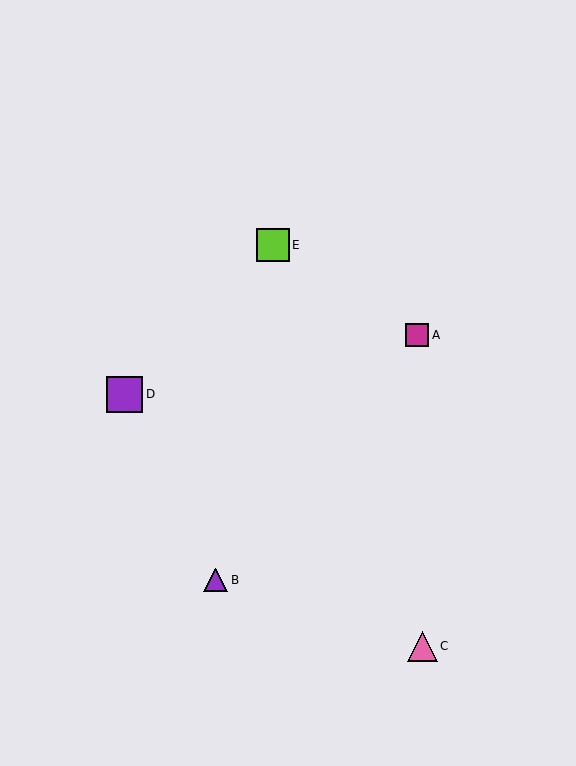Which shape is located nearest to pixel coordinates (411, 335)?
The magenta square (labeled A) at (417, 335) is nearest to that location.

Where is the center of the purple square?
The center of the purple square is at (124, 394).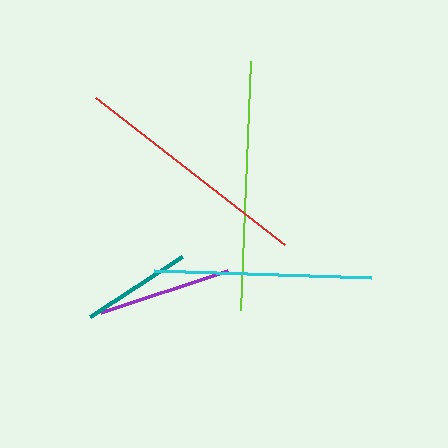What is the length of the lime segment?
The lime segment is approximately 249 pixels long.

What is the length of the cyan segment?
The cyan segment is approximately 217 pixels long.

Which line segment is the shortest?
The teal line is the shortest at approximately 110 pixels.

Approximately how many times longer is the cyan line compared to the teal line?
The cyan line is approximately 2.0 times the length of the teal line.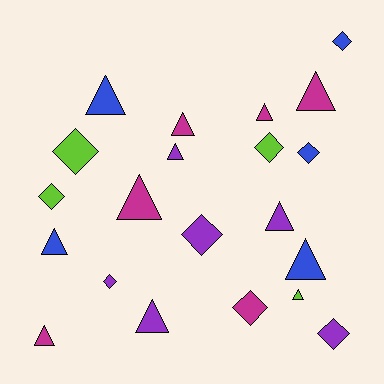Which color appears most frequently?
Magenta, with 6 objects.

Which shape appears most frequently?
Triangle, with 12 objects.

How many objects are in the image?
There are 21 objects.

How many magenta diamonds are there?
There is 1 magenta diamond.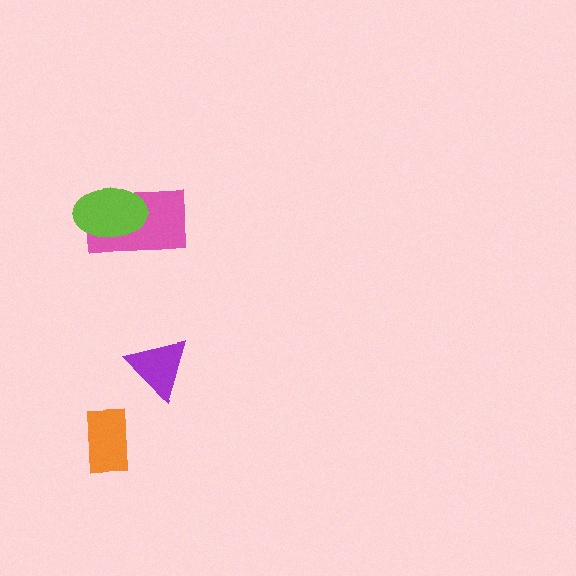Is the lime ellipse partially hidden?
No, no other shape covers it.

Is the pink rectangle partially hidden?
Yes, it is partially covered by another shape.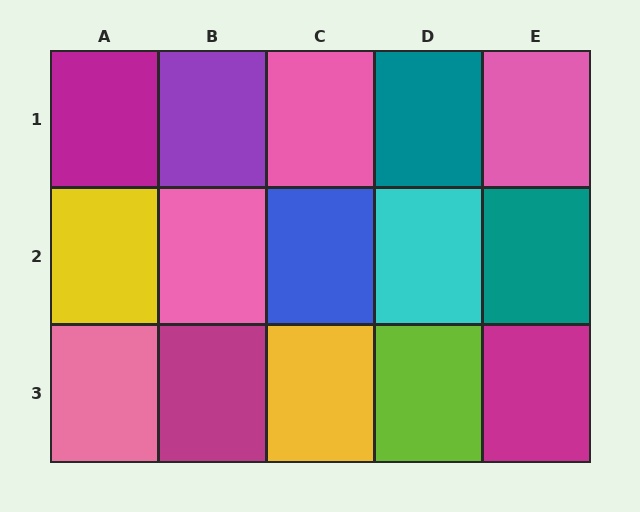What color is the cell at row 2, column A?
Yellow.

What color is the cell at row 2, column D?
Cyan.